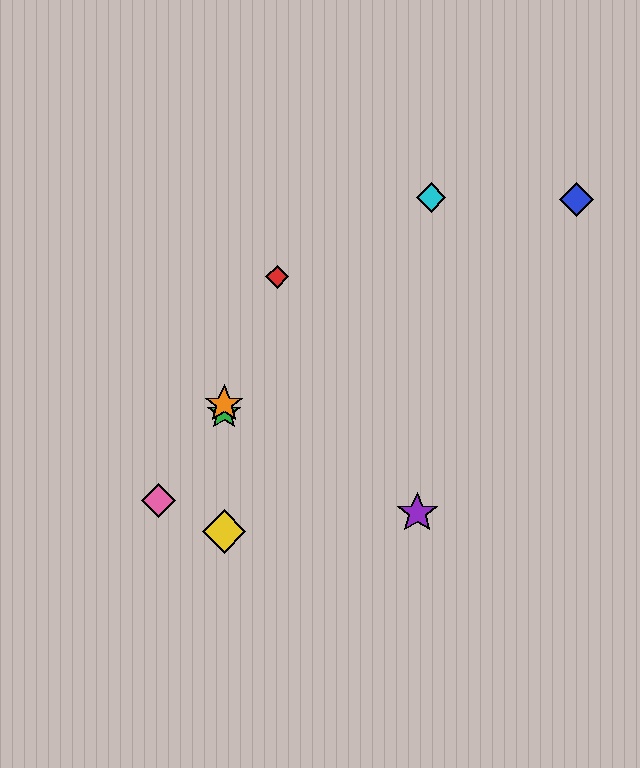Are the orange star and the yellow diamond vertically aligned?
Yes, both are at x≈224.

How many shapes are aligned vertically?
3 shapes (the green star, the yellow diamond, the orange star) are aligned vertically.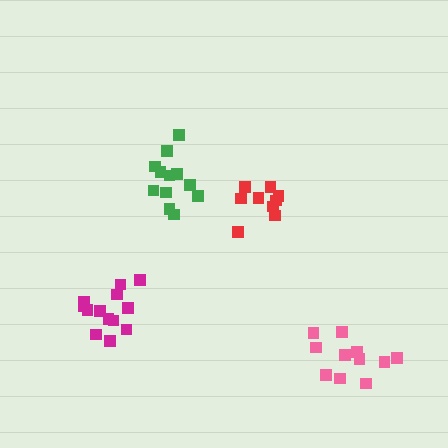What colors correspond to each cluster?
The clusters are colored: green, red, magenta, pink.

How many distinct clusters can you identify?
There are 4 distinct clusters.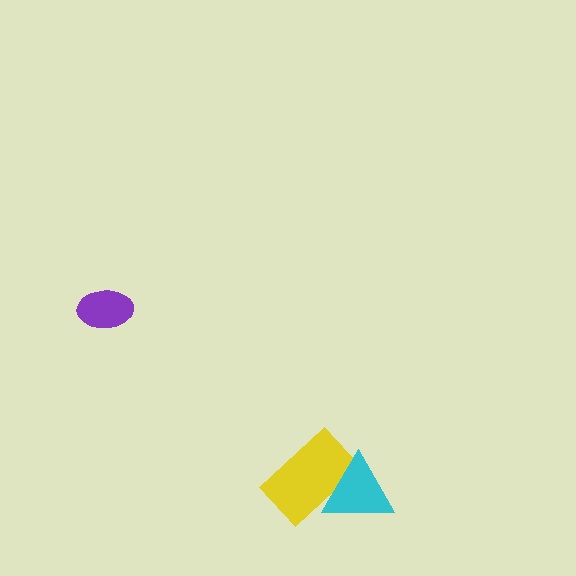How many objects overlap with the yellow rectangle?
1 object overlaps with the yellow rectangle.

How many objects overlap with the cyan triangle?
1 object overlaps with the cyan triangle.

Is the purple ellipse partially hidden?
No, no other shape covers it.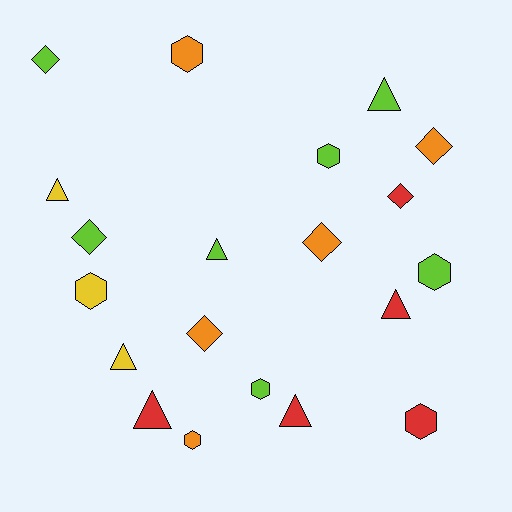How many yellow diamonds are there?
There are no yellow diamonds.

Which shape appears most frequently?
Triangle, with 7 objects.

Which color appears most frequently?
Lime, with 7 objects.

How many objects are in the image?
There are 20 objects.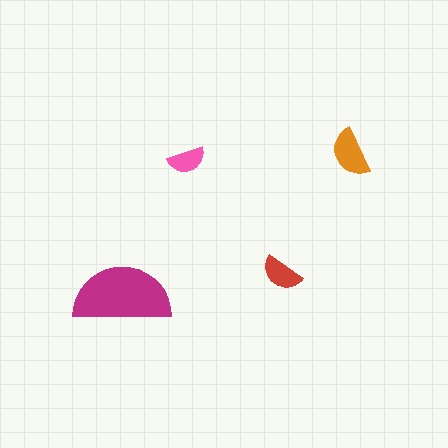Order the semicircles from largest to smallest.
the magenta one, the orange one, the red one, the pink one.